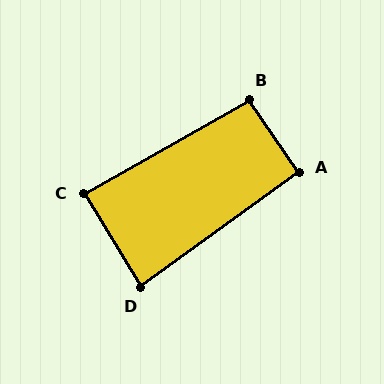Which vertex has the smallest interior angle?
D, at approximately 85 degrees.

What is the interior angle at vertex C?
Approximately 88 degrees (approximately right).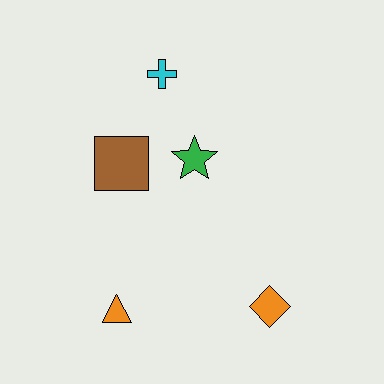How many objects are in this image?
There are 5 objects.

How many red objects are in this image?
There are no red objects.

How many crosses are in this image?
There is 1 cross.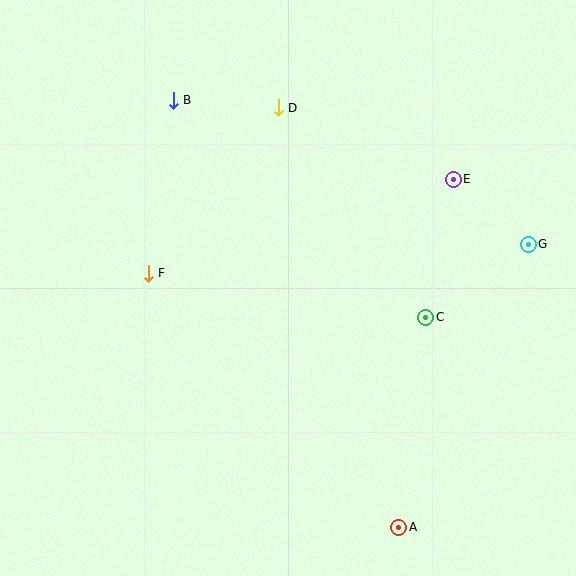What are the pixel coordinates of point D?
Point D is at (278, 108).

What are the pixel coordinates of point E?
Point E is at (453, 179).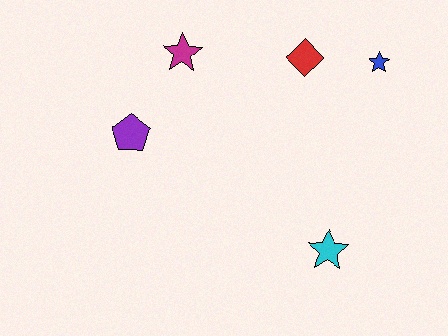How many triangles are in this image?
There are no triangles.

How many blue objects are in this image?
There is 1 blue object.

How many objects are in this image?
There are 5 objects.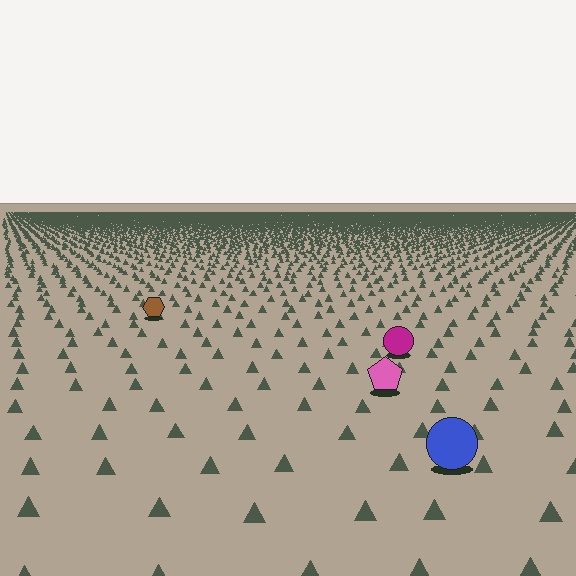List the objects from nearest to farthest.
From nearest to farthest: the blue circle, the pink pentagon, the magenta circle, the brown hexagon.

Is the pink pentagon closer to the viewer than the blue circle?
No. The blue circle is closer — you can tell from the texture gradient: the ground texture is coarser near it.